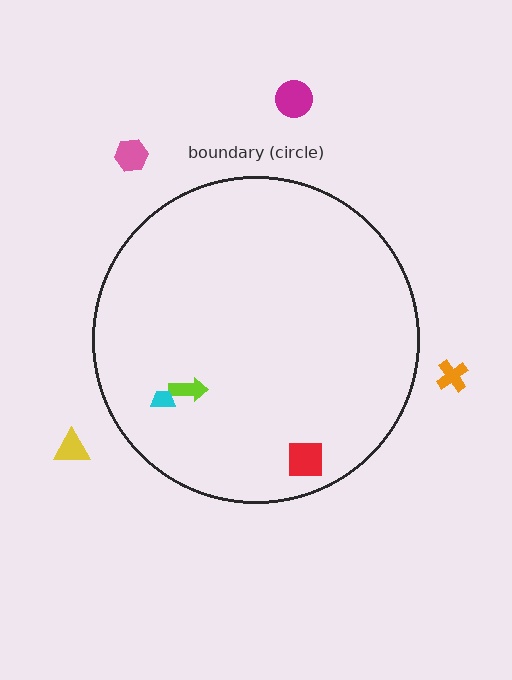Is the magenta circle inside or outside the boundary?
Outside.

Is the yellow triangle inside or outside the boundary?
Outside.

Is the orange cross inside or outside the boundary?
Outside.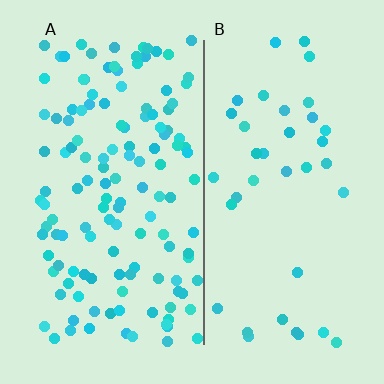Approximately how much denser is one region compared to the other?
Approximately 3.4× — region A over region B.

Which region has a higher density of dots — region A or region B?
A (the left).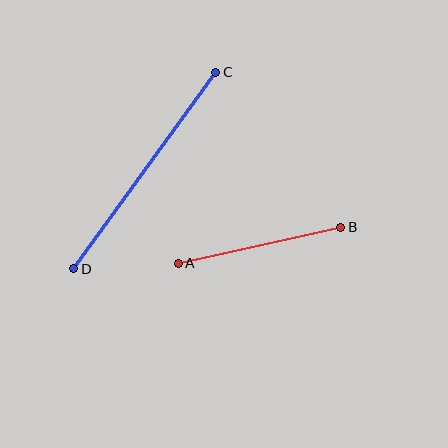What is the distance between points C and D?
The distance is approximately 242 pixels.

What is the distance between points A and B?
The distance is approximately 166 pixels.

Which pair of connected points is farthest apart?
Points C and D are farthest apart.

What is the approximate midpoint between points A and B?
The midpoint is at approximately (260, 245) pixels.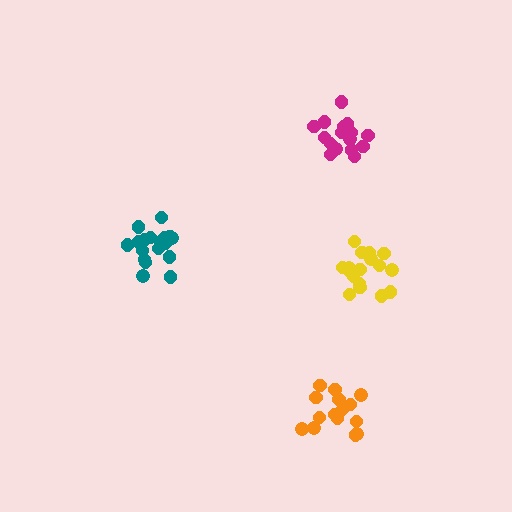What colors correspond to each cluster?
The clusters are colored: yellow, magenta, teal, orange.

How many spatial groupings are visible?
There are 4 spatial groupings.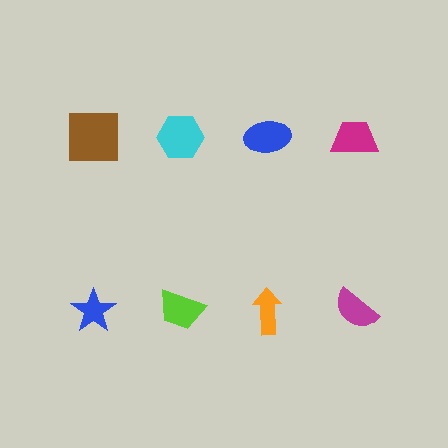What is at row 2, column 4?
A magenta semicircle.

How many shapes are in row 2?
4 shapes.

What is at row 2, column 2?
A lime trapezoid.